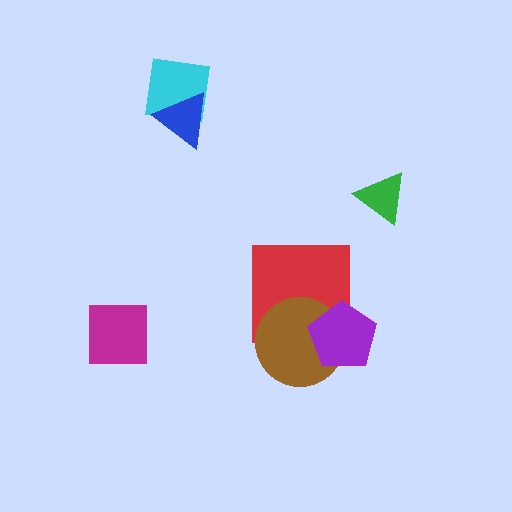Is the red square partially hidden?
Yes, it is partially covered by another shape.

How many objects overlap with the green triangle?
0 objects overlap with the green triangle.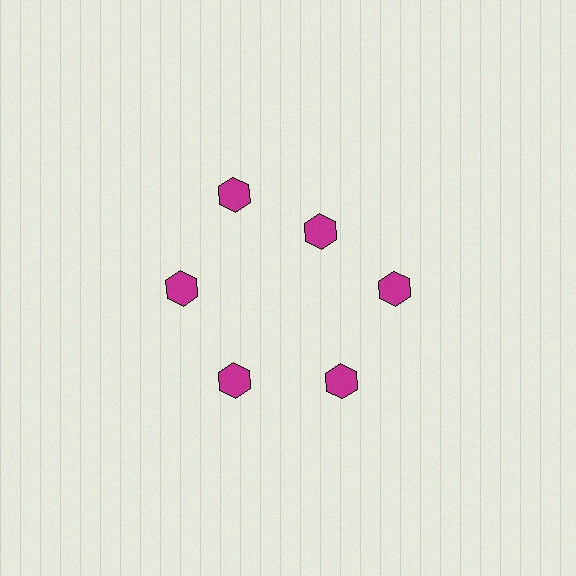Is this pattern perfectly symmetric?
No. The 6 magenta hexagons are arranged in a ring, but one element near the 1 o'clock position is pulled inward toward the center, breaking the 6-fold rotational symmetry.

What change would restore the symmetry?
The symmetry would be restored by moving it outward, back onto the ring so that all 6 hexagons sit at equal angles and equal distance from the center.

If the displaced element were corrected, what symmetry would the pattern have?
It would have 6-fold rotational symmetry — the pattern would map onto itself every 60 degrees.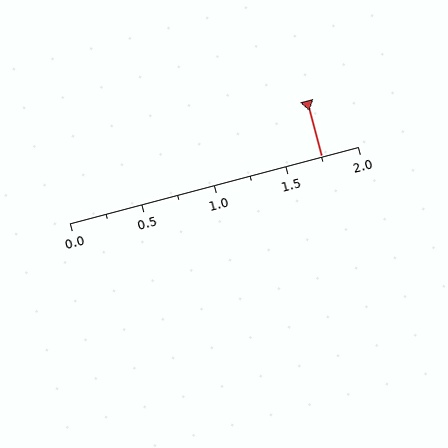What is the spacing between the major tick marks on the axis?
The major ticks are spaced 0.5 apart.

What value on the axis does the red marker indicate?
The marker indicates approximately 1.75.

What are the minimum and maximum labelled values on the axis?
The axis runs from 0.0 to 2.0.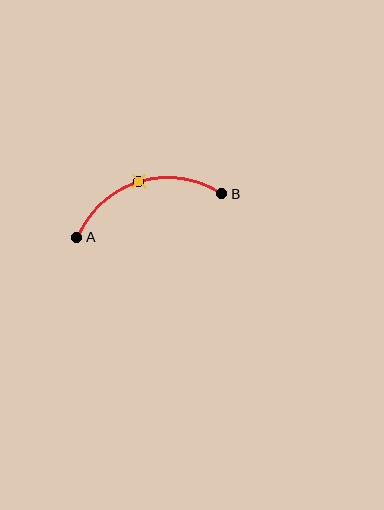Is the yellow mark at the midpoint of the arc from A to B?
Yes. The yellow mark lies on the arc at equal arc-length from both A and B — it is the arc midpoint.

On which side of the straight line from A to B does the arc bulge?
The arc bulges above the straight line connecting A and B.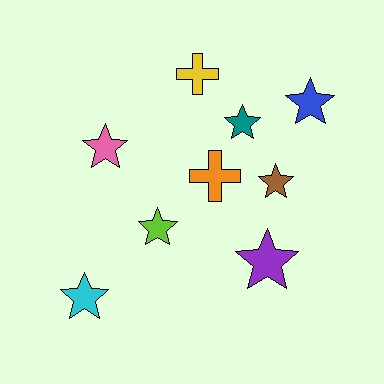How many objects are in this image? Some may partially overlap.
There are 9 objects.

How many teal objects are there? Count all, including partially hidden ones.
There is 1 teal object.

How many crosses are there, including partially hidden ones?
There are 2 crosses.